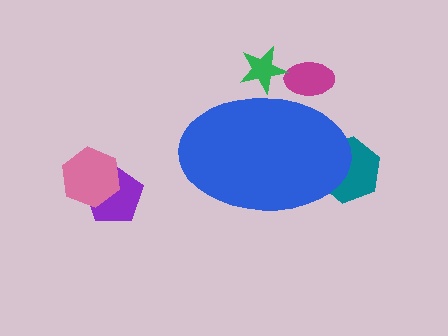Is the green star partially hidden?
Yes, the green star is partially hidden behind the blue ellipse.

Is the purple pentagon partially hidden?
No, the purple pentagon is fully visible.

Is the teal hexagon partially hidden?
Yes, the teal hexagon is partially hidden behind the blue ellipse.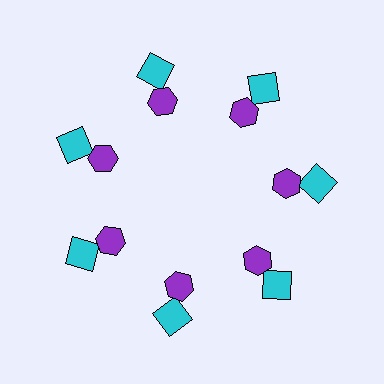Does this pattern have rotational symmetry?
Yes, this pattern has 7-fold rotational symmetry. It looks the same after rotating 51 degrees around the center.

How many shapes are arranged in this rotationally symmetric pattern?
There are 14 shapes, arranged in 7 groups of 2.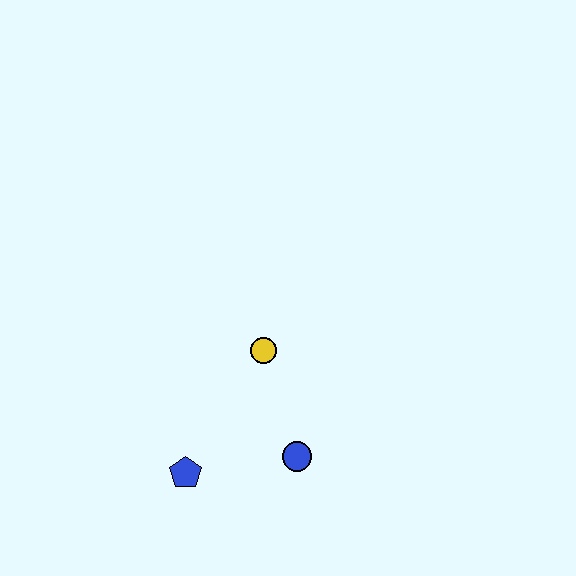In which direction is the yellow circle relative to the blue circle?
The yellow circle is above the blue circle.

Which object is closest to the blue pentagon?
The blue circle is closest to the blue pentagon.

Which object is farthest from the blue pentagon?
The yellow circle is farthest from the blue pentagon.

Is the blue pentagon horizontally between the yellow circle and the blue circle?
No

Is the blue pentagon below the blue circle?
Yes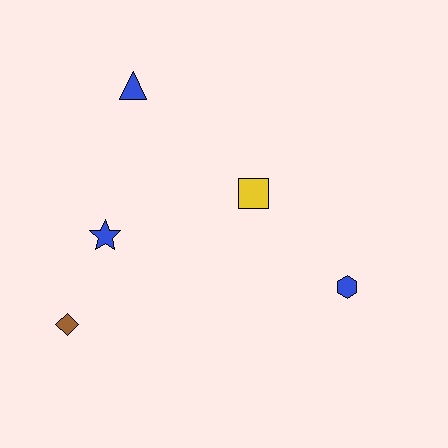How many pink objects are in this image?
There are no pink objects.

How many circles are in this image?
There are no circles.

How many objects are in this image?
There are 5 objects.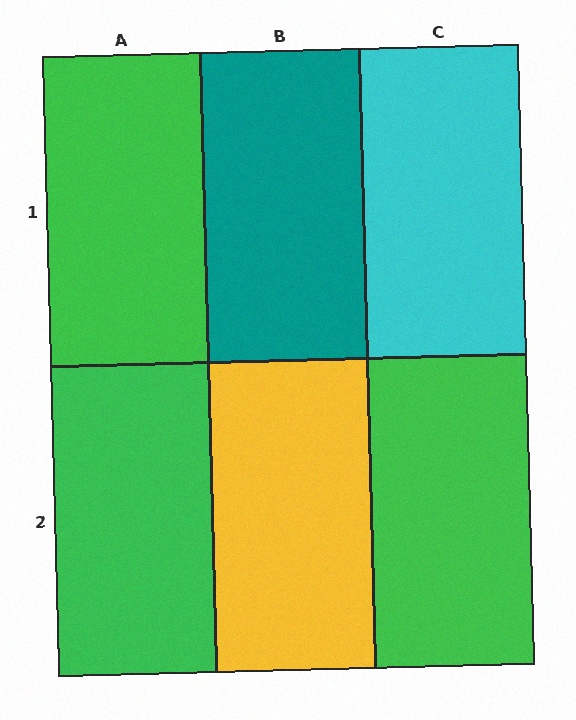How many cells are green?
3 cells are green.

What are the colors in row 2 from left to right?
Green, yellow, green.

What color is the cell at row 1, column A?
Green.